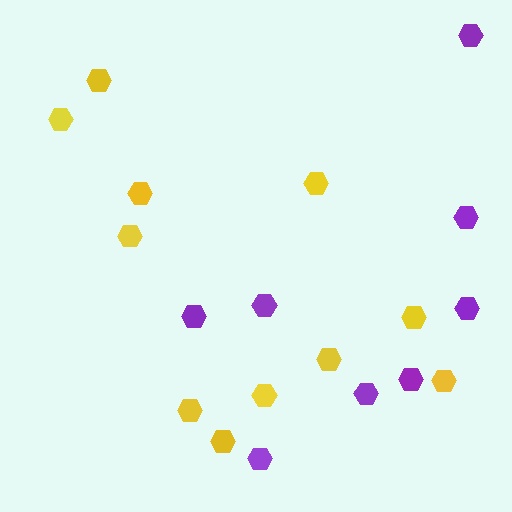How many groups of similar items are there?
There are 2 groups: one group of yellow hexagons (11) and one group of purple hexagons (8).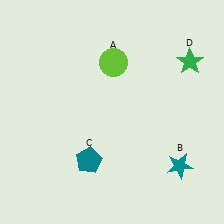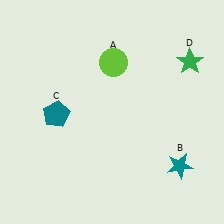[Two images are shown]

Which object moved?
The teal pentagon (C) moved up.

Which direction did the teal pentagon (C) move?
The teal pentagon (C) moved up.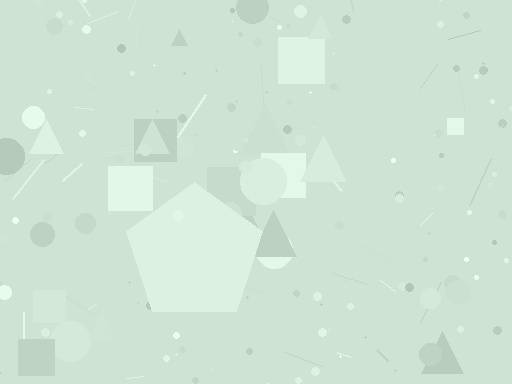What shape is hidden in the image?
A pentagon is hidden in the image.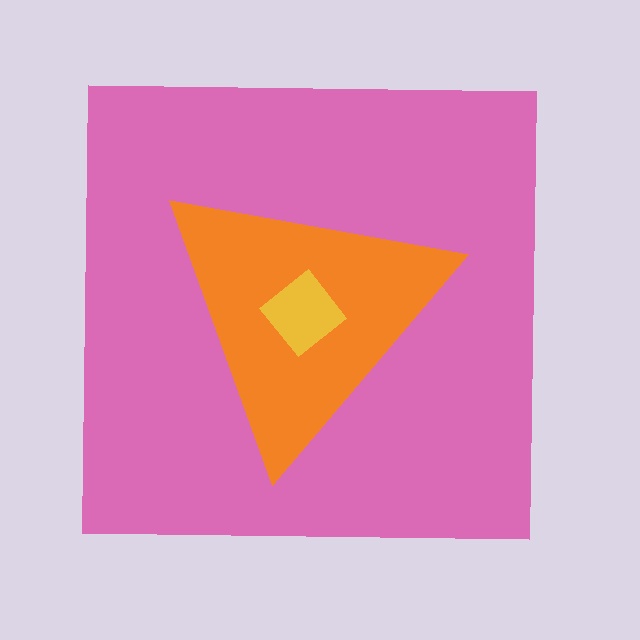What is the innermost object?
The yellow diamond.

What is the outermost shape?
The pink square.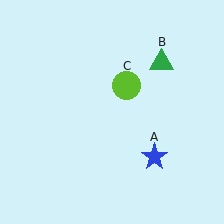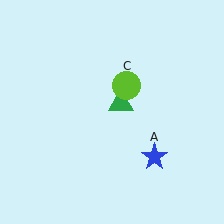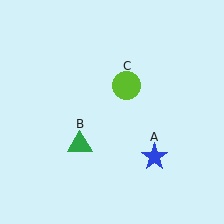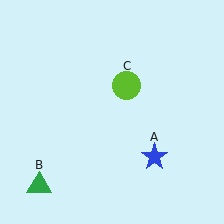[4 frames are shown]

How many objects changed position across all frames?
1 object changed position: green triangle (object B).